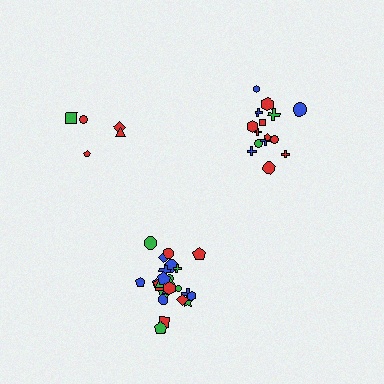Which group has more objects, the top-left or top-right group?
The top-right group.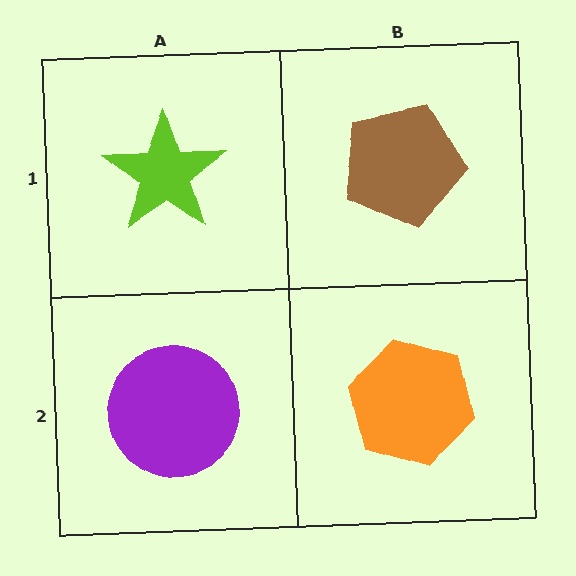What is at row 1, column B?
A brown pentagon.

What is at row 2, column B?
An orange hexagon.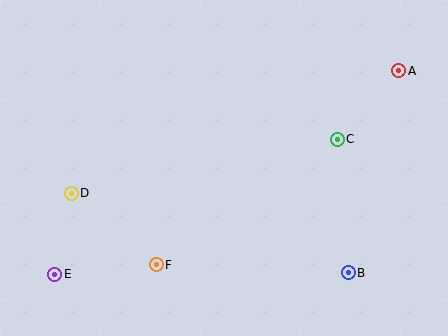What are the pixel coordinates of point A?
Point A is at (399, 71).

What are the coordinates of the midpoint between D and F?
The midpoint between D and F is at (114, 229).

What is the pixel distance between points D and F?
The distance between D and F is 111 pixels.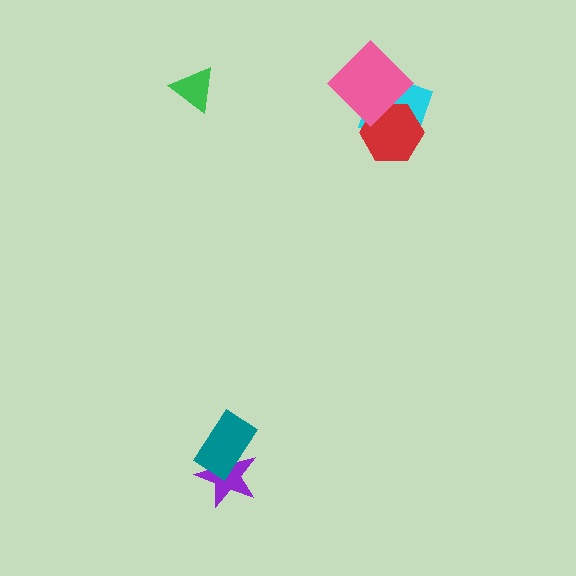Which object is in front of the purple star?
The teal rectangle is in front of the purple star.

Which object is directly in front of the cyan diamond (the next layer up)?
The red hexagon is directly in front of the cyan diamond.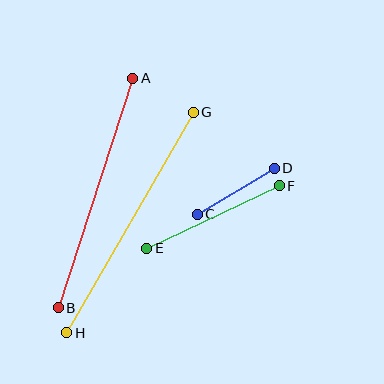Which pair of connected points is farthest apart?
Points G and H are farthest apart.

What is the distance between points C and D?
The distance is approximately 90 pixels.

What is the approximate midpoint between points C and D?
The midpoint is at approximately (236, 191) pixels.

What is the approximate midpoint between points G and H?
The midpoint is at approximately (130, 223) pixels.